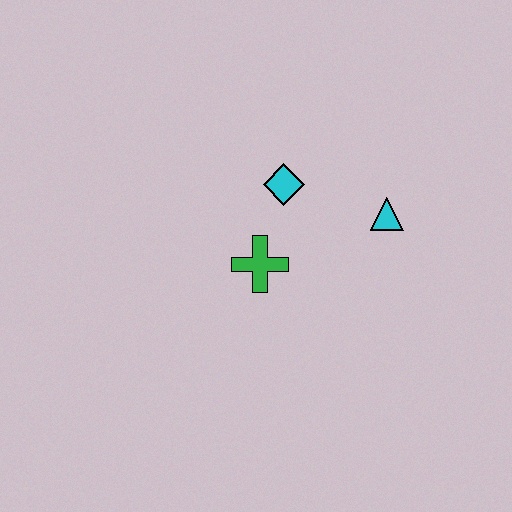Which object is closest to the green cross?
The cyan diamond is closest to the green cross.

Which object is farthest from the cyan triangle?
The green cross is farthest from the cyan triangle.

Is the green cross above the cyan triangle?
No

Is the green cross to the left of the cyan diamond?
Yes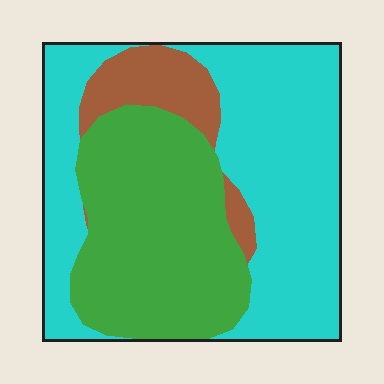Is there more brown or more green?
Green.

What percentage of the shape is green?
Green covers roughly 35% of the shape.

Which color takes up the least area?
Brown, at roughly 10%.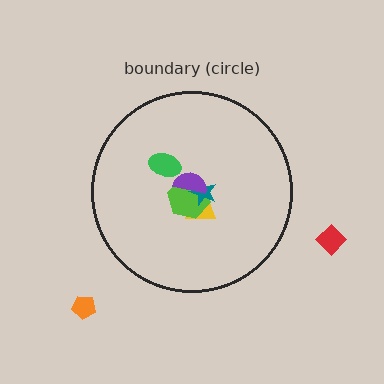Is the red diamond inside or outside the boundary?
Outside.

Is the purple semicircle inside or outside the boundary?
Inside.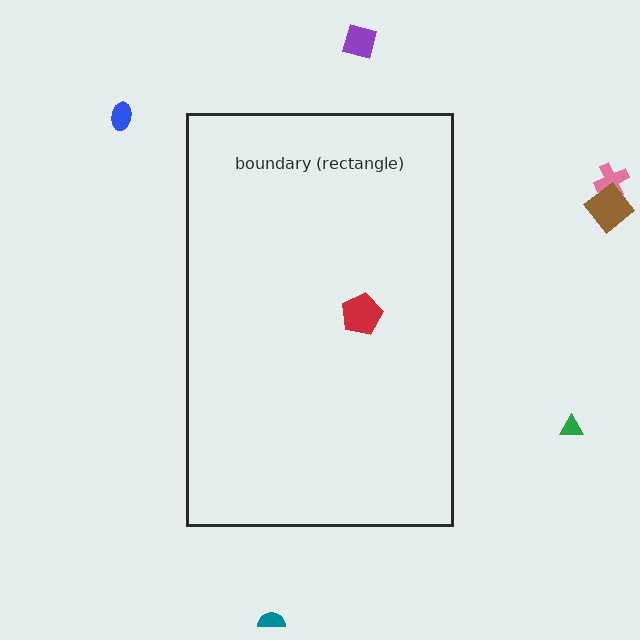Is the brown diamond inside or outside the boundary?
Outside.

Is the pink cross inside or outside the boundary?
Outside.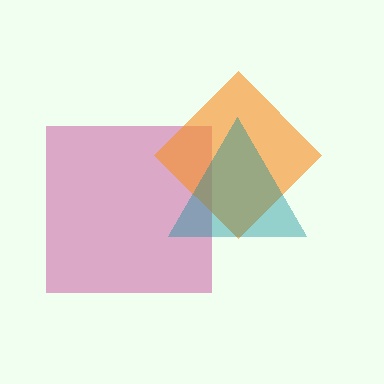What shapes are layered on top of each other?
The layered shapes are: a magenta square, an orange diamond, a teal triangle.